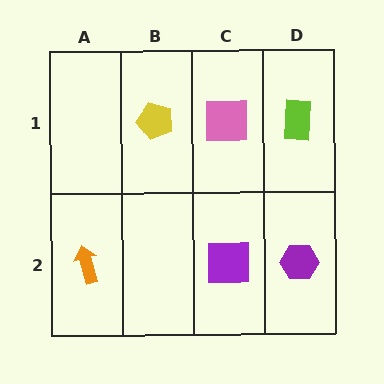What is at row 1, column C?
A pink square.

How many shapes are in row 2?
3 shapes.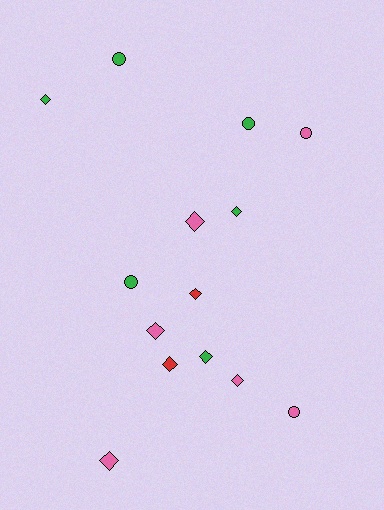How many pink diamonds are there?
There are 4 pink diamonds.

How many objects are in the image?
There are 14 objects.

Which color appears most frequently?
Pink, with 6 objects.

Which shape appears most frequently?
Diamond, with 9 objects.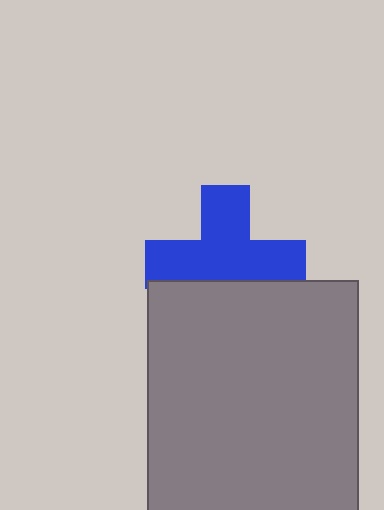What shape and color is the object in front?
The object in front is a gray rectangle.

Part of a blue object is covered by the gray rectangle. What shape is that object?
It is a cross.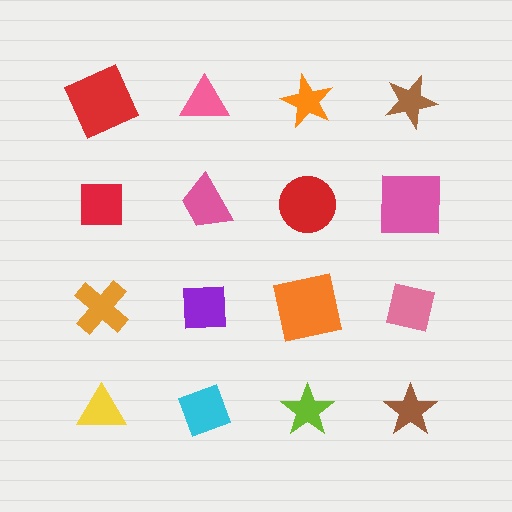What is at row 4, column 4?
A brown star.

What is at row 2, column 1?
A red square.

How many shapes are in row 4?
4 shapes.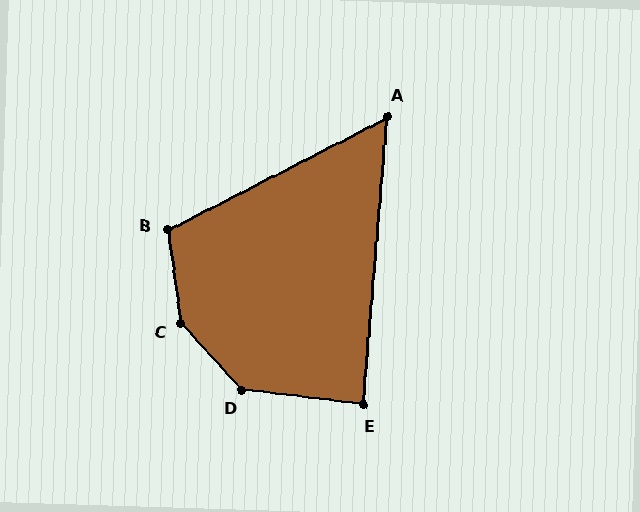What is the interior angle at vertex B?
Approximately 109 degrees (obtuse).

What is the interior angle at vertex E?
Approximately 88 degrees (approximately right).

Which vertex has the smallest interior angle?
A, at approximately 58 degrees.